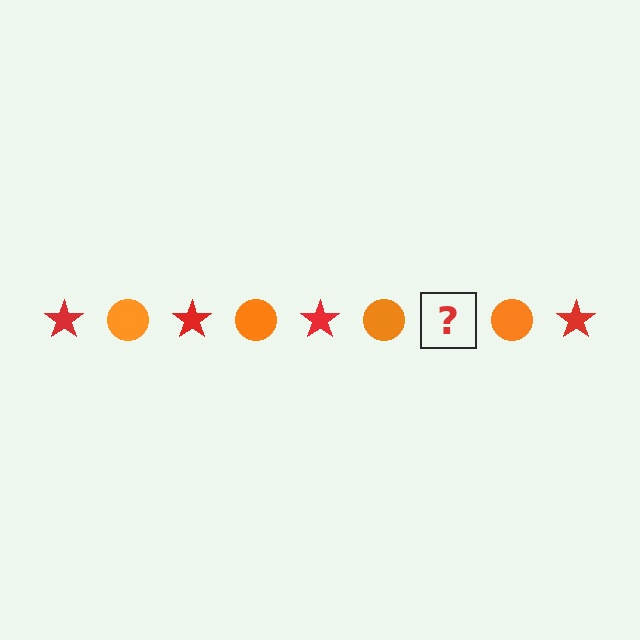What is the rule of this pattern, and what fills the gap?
The rule is that the pattern alternates between red star and orange circle. The gap should be filled with a red star.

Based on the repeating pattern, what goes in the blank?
The blank should be a red star.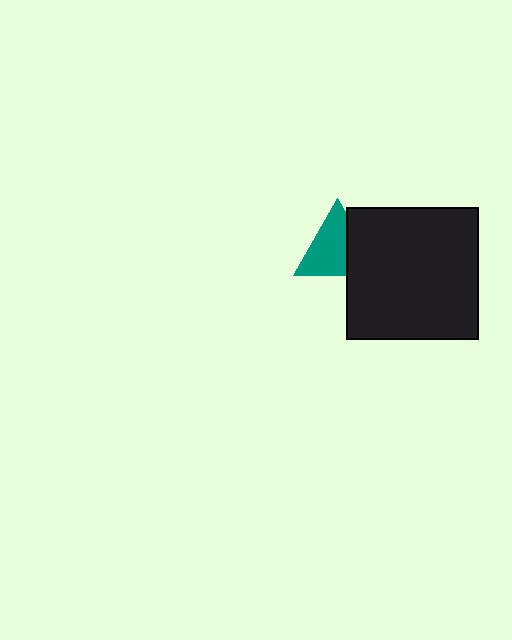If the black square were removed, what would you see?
You would see the complete teal triangle.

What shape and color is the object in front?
The object in front is a black square.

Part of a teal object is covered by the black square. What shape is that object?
It is a triangle.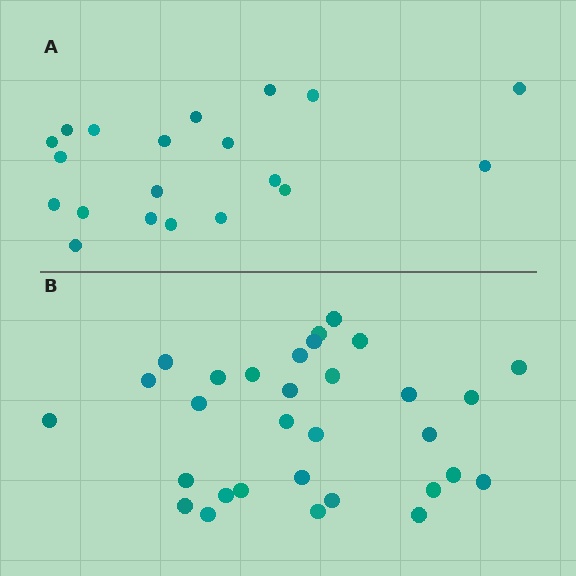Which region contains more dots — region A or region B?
Region B (the bottom region) has more dots.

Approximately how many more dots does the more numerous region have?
Region B has roughly 12 or so more dots than region A.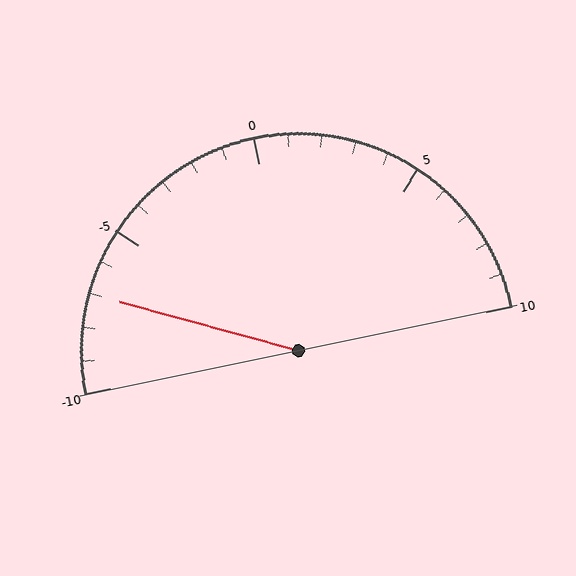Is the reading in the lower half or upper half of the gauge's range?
The reading is in the lower half of the range (-10 to 10).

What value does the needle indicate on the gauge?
The needle indicates approximately -7.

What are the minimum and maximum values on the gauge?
The gauge ranges from -10 to 10.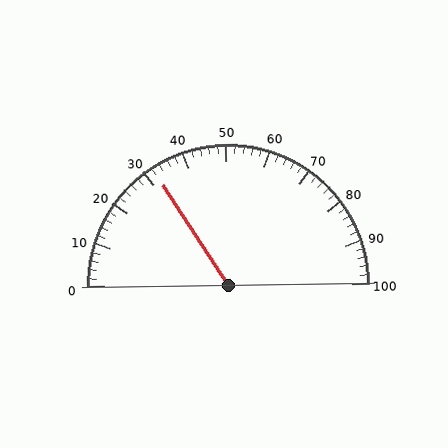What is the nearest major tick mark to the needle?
The nearest major tick mark is 30.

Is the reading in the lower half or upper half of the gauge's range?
The reading is in the lower half of the range (0 to 100).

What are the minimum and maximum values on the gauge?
The gauge ranges from 0 to 100.